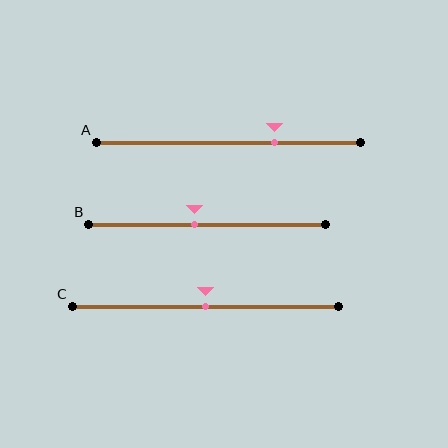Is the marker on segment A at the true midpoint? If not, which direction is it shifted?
No, the marker on segment A is shifted to the right by about 17% of the segment length.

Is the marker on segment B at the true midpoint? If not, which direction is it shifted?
No, the marker on segment B is shifted to the left by about 5% of the segment length.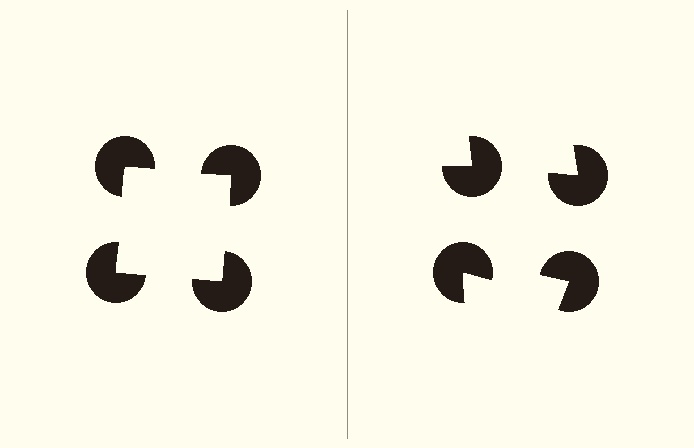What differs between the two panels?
The pac-man discs are positioned identically on both sides; only the wedge orientations differ. On the left they align to a square; on the right they are misaligned.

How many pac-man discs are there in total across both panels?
8 — 4 on each side.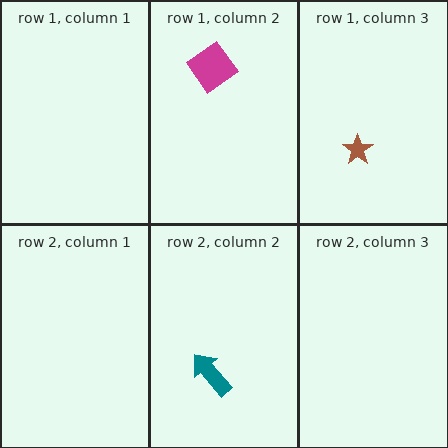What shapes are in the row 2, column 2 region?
The teal arrow.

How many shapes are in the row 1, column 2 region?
1.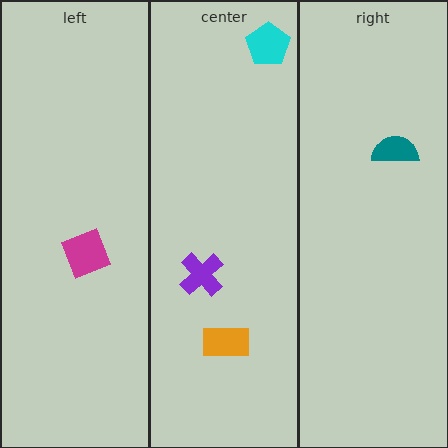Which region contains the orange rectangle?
The center region.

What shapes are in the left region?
The magenta square.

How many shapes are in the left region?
1.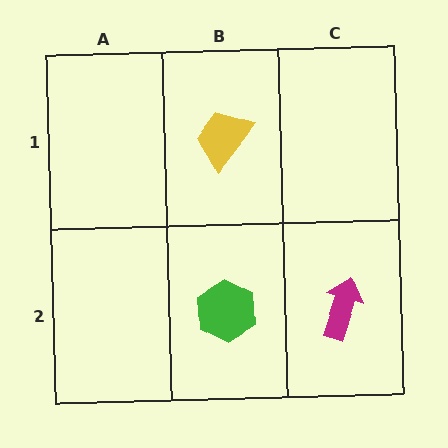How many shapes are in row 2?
2 shapes.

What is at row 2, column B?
A green hexagon.